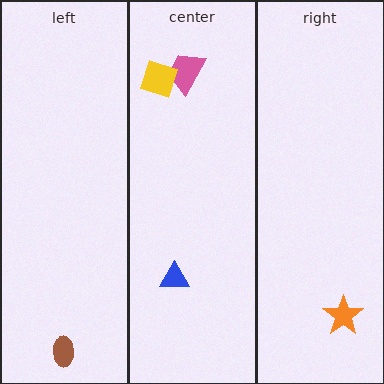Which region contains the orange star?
The right region.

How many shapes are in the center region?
3.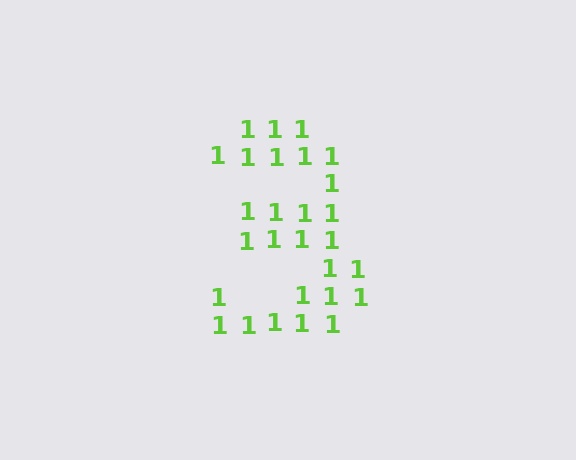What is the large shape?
The large shape is the digit 3.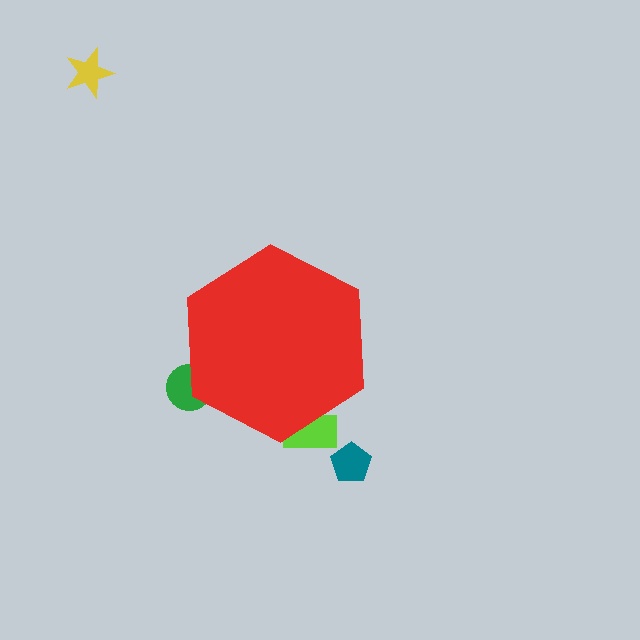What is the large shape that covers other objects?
A red hexagon.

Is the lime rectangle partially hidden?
Yes, the lime rectangle is partially hidden behind the red hexagon.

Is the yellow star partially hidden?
No, the yellow star is fully visible.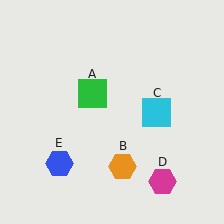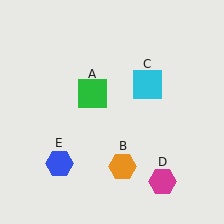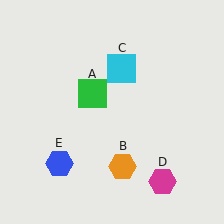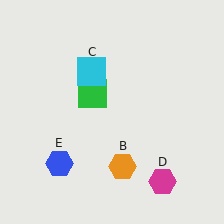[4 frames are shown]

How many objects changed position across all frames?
1 object changed position: cyan square (object C).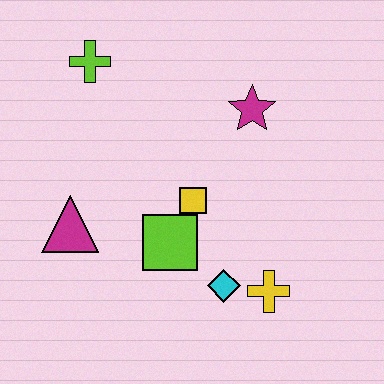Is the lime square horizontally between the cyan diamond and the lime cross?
Yes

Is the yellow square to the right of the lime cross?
Yes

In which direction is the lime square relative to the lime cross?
The lime square is below the lime cross.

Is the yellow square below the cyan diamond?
No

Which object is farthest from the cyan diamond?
The lime cross is farthest from the cyan diamond.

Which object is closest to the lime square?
The yellow square is closest to the lime square.